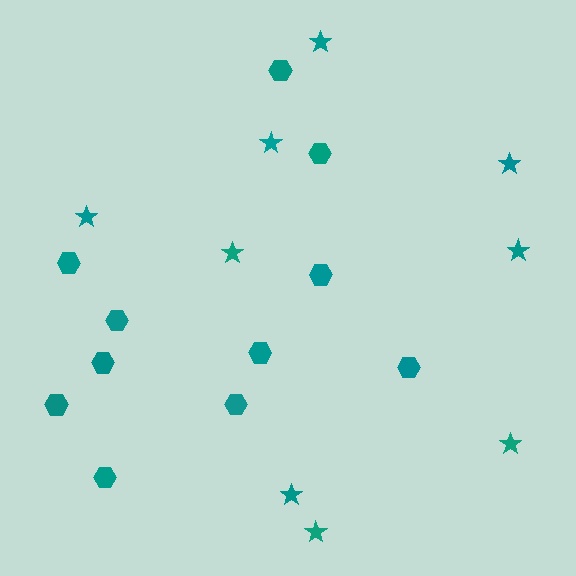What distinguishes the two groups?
There are 2 groups: one group of stars (9) and one group of hexagons (11).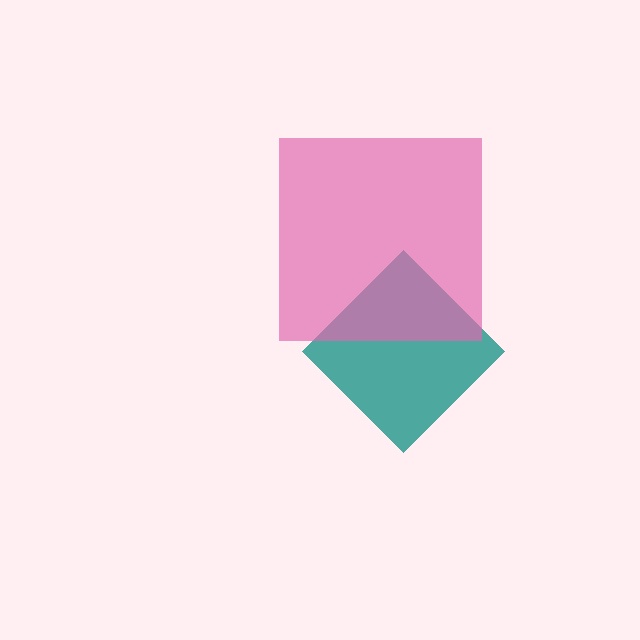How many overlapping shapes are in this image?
There are 2 overlapping shapes in the image.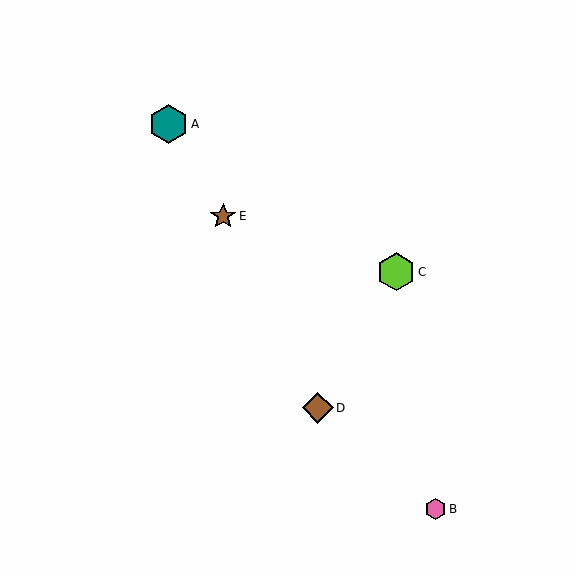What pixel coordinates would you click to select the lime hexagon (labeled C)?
Click at (396, 272) to select the lime hexagon C.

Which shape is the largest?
The teal hexagon (labeled A) is the largest.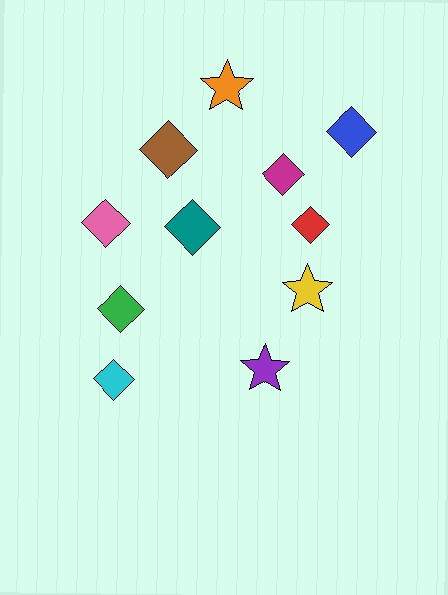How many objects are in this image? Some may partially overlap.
There are 11 objects.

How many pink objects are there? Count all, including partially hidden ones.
There is 1 pink object.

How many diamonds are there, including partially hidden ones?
There are 8 diamonds.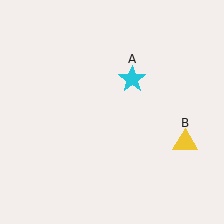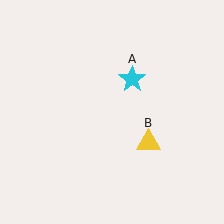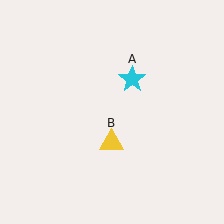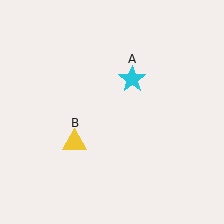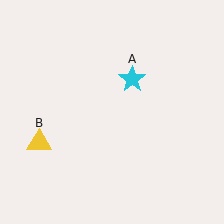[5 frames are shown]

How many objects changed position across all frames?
1 object changed position: yellow triangle (object B).